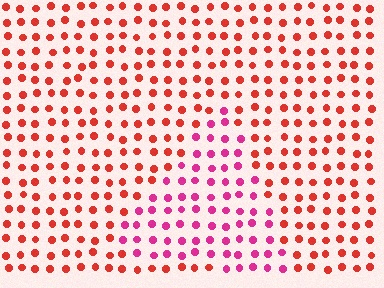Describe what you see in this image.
The image is filled with small red elements in a uniform arrangement. A triangle-shaped region is visible where the elements are tinted to a slightly different hue, forming a subtle color boundary.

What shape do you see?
I see a triangle.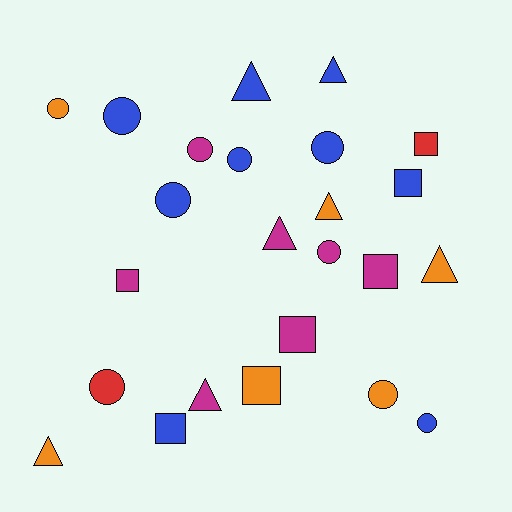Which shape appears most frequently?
Circle, with 10 objects.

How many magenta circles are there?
There are 2 magenta circles.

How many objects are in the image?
There are 24 objects.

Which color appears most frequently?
Blue, with 9 objects.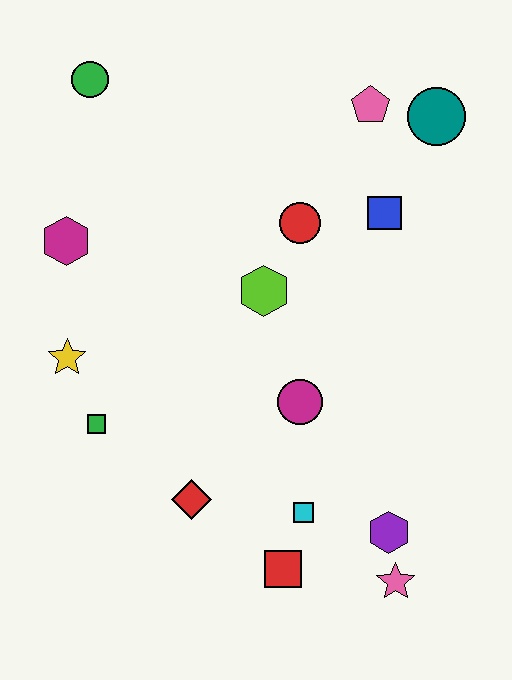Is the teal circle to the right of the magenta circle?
Yes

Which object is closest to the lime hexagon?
The red circle is closest to the lime hexagon.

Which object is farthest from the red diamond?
The teal circle is farthest from the red diamond.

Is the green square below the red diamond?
No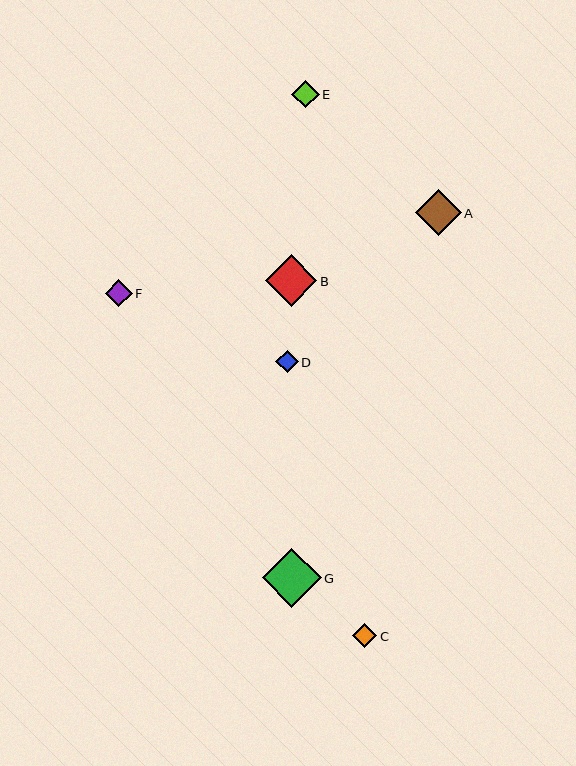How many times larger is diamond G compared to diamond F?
Diamond G is approximately 2.1 times the size of diamond F.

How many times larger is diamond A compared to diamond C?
Diamond A is approximately 1.9 times the size of diamond C.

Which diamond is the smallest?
Diamond D is the smallest with a size of approximately 22 pixels.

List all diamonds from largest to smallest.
From largest to smallest: G, B, A, E, F, C, D.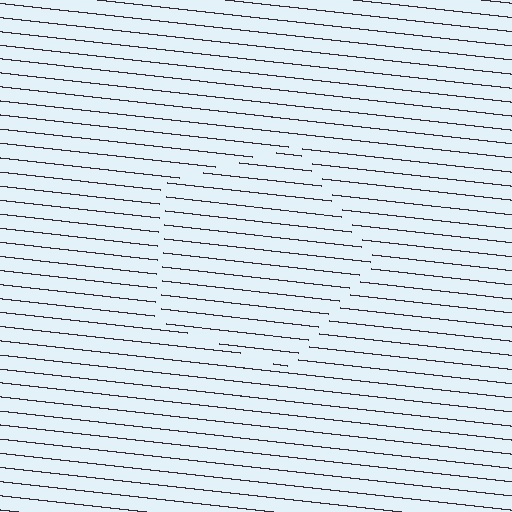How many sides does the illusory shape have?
5 sides — the line-ends trace a pentagon.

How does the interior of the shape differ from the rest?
The interior of the shape contains the same grating, shifted by half a period — the contour is defined by the phase discontinuity where line-ends from the inner and outer gratings abut.